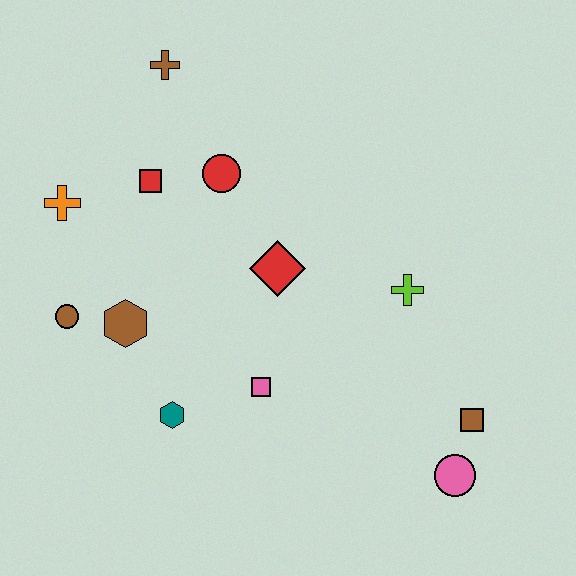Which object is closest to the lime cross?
The red diamond is closest to the lime cross.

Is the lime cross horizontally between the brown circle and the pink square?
No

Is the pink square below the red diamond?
Yes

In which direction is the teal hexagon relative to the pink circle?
The teal hexagon is to the left of the pink circle.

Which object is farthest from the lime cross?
The orange cross is farthest from the lime cross.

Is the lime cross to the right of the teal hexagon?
Yes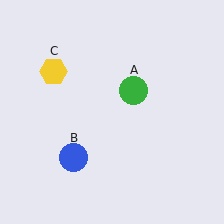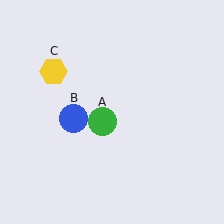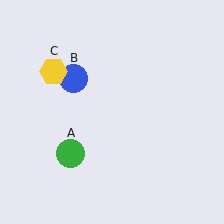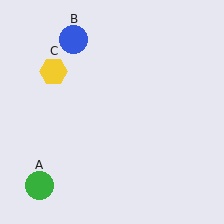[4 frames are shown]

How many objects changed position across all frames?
2 objects changed position: green circle (object A), blue circle (object B).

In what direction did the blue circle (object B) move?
The blue circle (object B) moved up.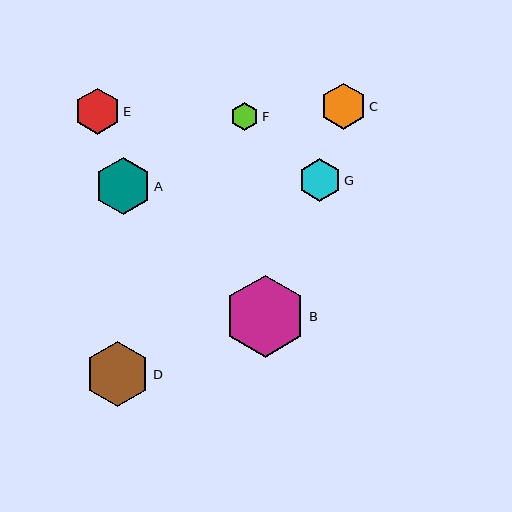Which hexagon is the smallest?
Hexagon F is the smallest with a size of approximately 28 pixels.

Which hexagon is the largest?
Hexagon B is the largest with a size of approximately 82 pixels.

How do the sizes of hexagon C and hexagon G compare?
Hexagon C and hexagon G are approximately the same size.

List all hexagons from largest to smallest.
From largest to smallest: B, D, A, E, C, G, F.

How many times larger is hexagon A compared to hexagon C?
Hexagon A is approximately 1.2 times the size of hexagon C.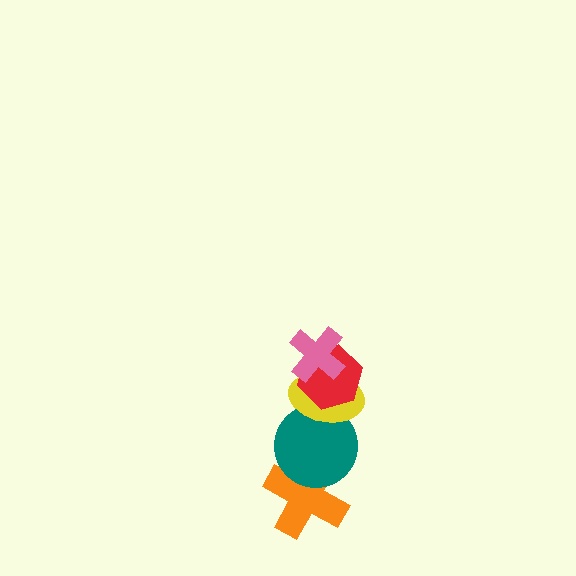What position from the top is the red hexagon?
The red hexagon is 2nd from the top.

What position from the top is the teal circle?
The teal circle is 4th from the top.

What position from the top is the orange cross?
The orange cross is 5th from the top.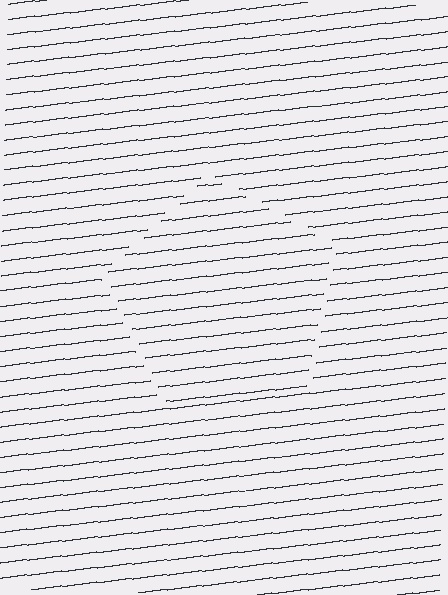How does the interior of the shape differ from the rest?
The interior of the shape contains the same grating, shifted by half a period — the contour is defined by the phase discontinuity where line-ends from the inner and outer gratings abut.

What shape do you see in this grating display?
An illusory pentagon. The interior of the shape contains the same grating, shifted by half a period — the contour is defined by the phase discontinuity where line-ends from the inner and outer gratings abut.